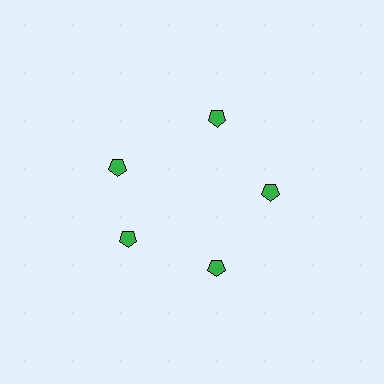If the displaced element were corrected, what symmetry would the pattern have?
It would have 5-fold rotational symmetry — the pattern would map onto itself every 72 degrees.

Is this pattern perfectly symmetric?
No. The 5 green pentagons are arranged in a ring, but one element near the 10 o'clock position is rotated out of alignment along the ring, breaking the 5-fold rotational symmetry.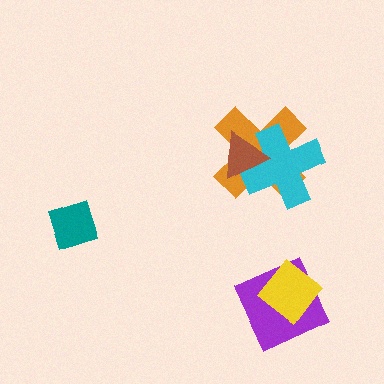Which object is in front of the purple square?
The yellow diamond is in front of the purple square.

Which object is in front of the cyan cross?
The brown triangle is in front of the cyan cross.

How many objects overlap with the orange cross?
2 objects overlap with the orange cross.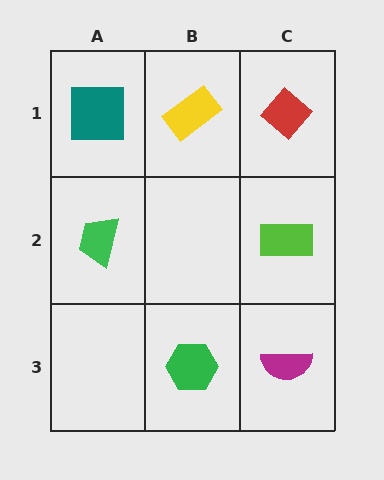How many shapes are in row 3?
2 shapes.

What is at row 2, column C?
A lime rectangle.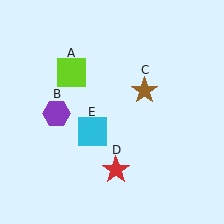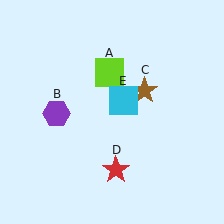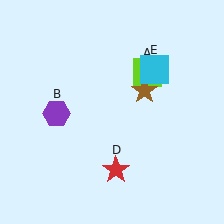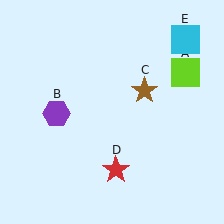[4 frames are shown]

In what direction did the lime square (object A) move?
The lime square (object A) moved right.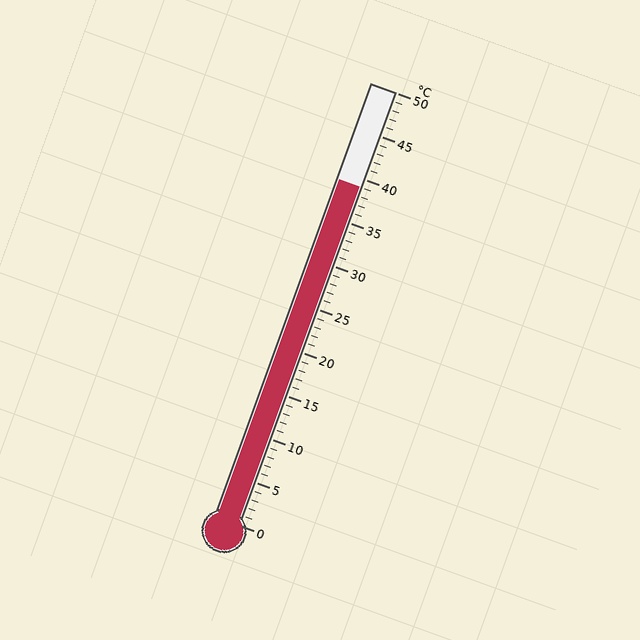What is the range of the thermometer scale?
The thermometer scale ranges from 0°C to 50°C.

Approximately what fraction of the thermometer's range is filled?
The thermometer is filled to approximately 80% of its range.